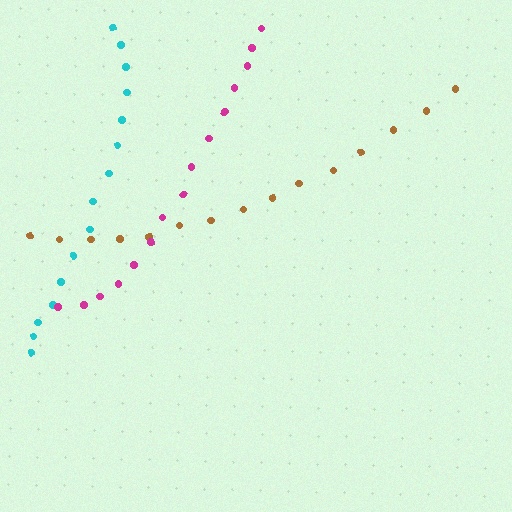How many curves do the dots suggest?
There are 3 distinct paths.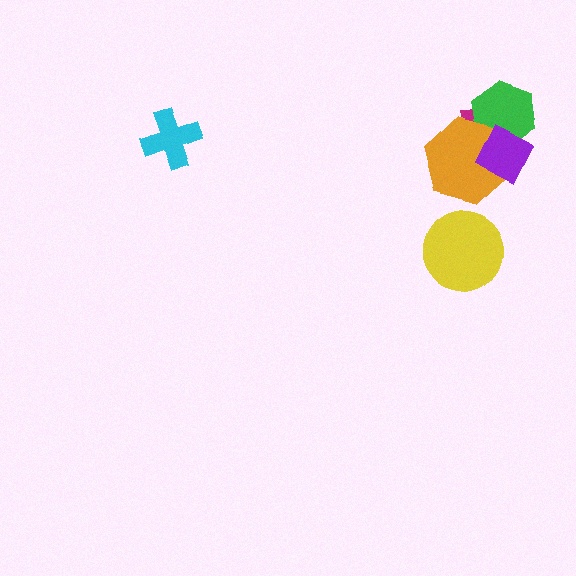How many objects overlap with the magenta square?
3 objects overlap with the magenta square.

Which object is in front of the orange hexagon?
The purple diamond is in front of the orange hexagon.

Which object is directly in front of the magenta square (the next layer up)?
The green hexagon is directly in front of the magenta square.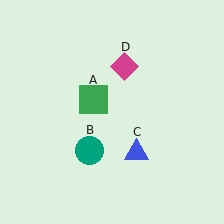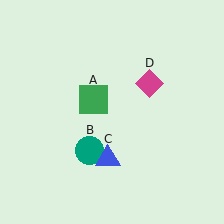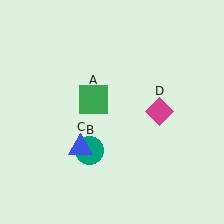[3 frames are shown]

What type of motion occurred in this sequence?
The blue triangle (object C), magenta diamond (object D) rotated clockwise around the center of the scene.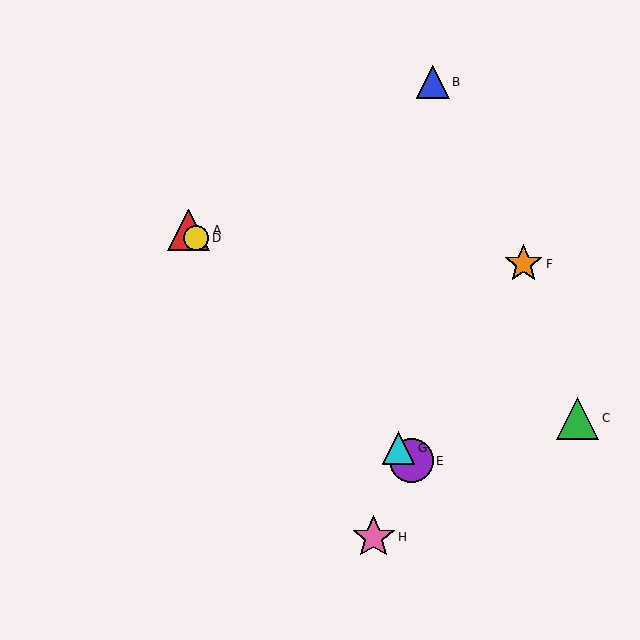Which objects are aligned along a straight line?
Objects A, D, E, G are aligned along a straight line.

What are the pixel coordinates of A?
Object A is at (189, 230).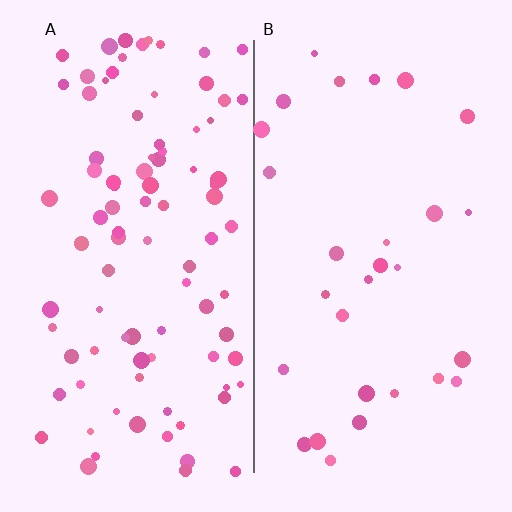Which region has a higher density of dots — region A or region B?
A (the left).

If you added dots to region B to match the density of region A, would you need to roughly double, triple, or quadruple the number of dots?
Approximately triple.